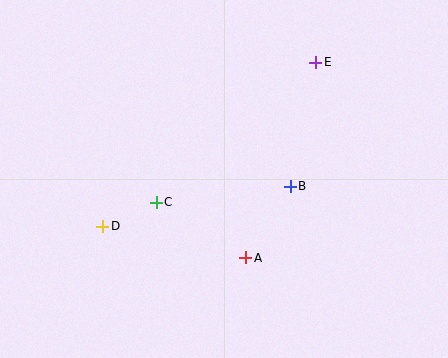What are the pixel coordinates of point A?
Point A is at (246, 258).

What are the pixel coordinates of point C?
Point C is at (156, 202).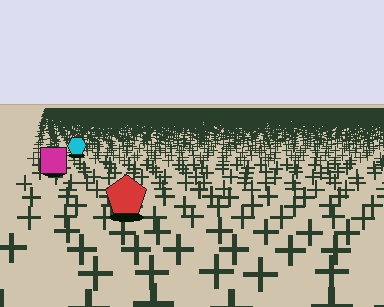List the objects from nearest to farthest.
From nearest to farthest: the red pentagon, the magenta square, the cyan hexagon.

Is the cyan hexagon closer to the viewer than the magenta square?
No. The magenta square is closer — you can tell from the texture gradient: the ground texture is coarser near it.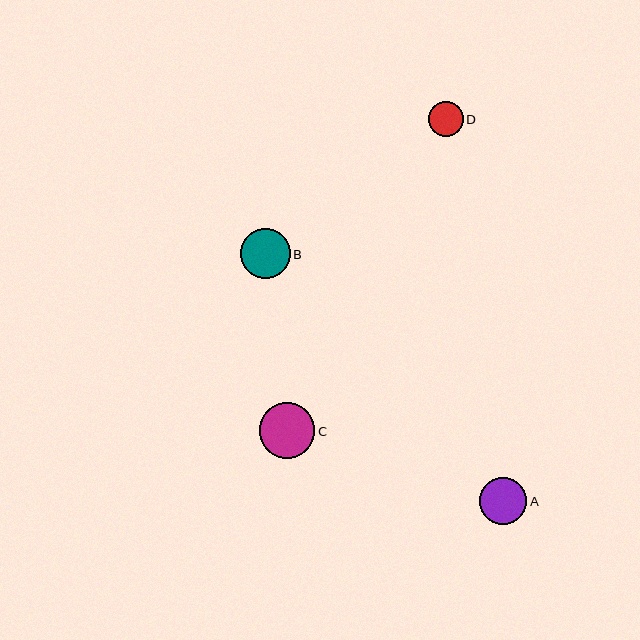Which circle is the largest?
Circle C is the largest with a size of approximately 55 pixels.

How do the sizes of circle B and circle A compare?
Circle B and circle A are approximately the same size.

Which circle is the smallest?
Circle D is the smallest with a size of approximately 35 pixels.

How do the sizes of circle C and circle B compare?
Circle C and circle B are approximately the same size.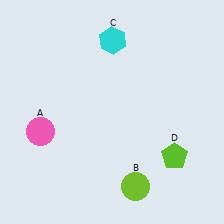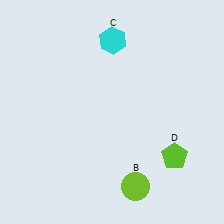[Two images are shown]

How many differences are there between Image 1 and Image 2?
There is 1 difference between the two images.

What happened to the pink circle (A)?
The pink circle (A) was removed in Image 2. It was in the bottom-left area of Image 1.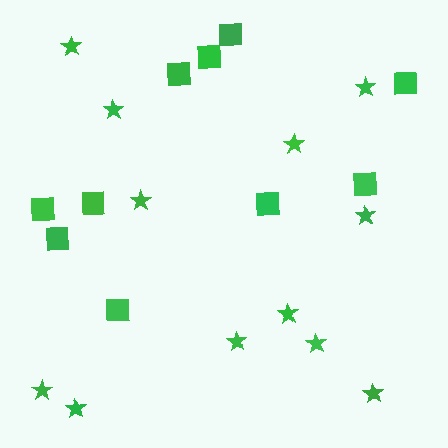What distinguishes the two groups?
There are 2 groups: one group of squares (10) and one group of stars (12).